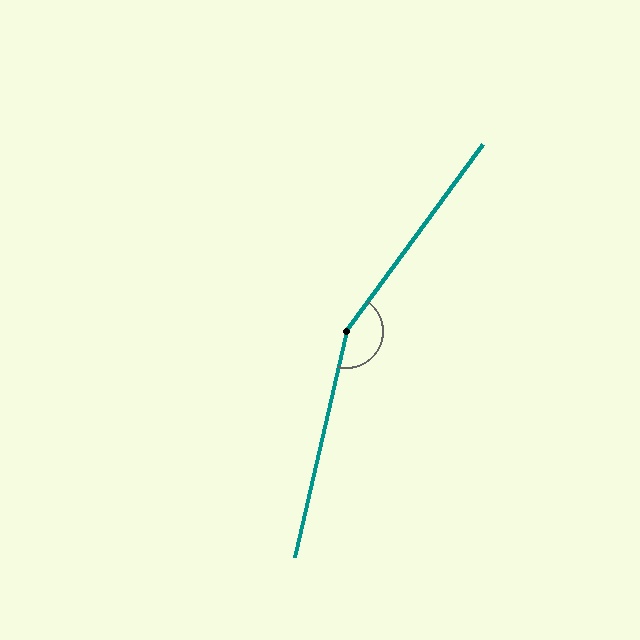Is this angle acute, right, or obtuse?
It is obtuse.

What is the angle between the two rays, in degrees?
Approximately 157 degrees.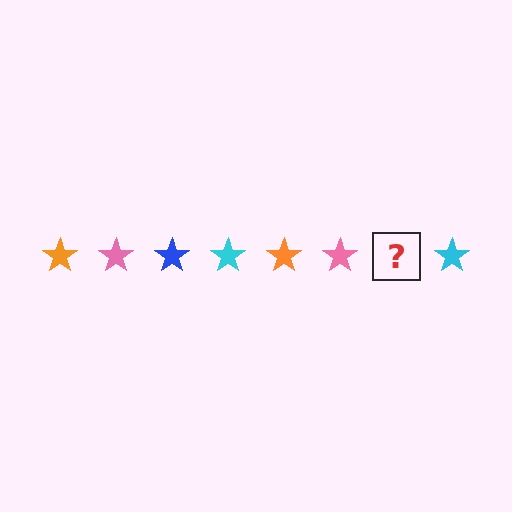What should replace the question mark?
The question mark should be replaced with a blue star.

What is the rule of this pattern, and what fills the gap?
The rule is that the pattern cycles through orange, pink, blue, cyan stars. The gap should be filled with a blue star.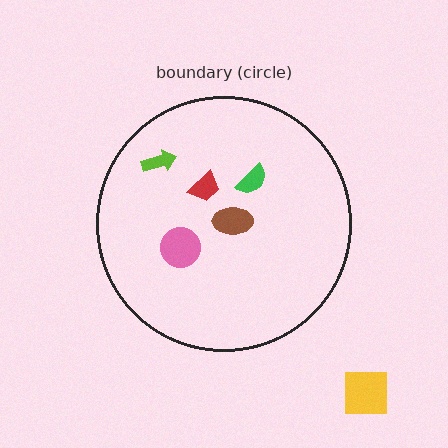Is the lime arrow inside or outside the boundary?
Inside.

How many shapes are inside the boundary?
5 inside, 1 outside.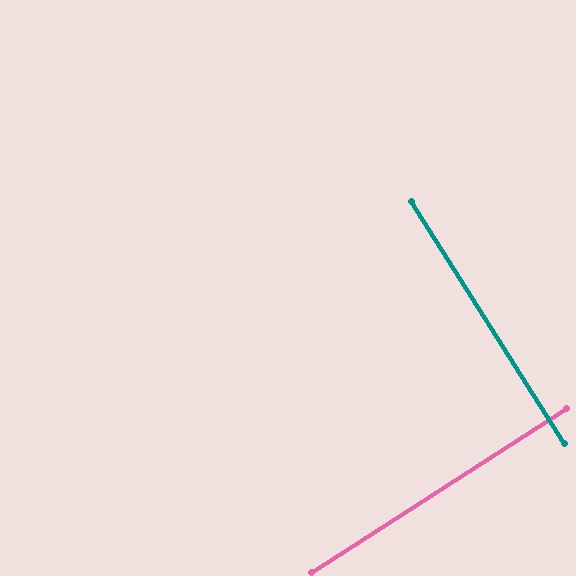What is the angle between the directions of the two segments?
Approximately 90 degrees.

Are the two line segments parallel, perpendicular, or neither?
Perpendicular — they meet at approximately 90°.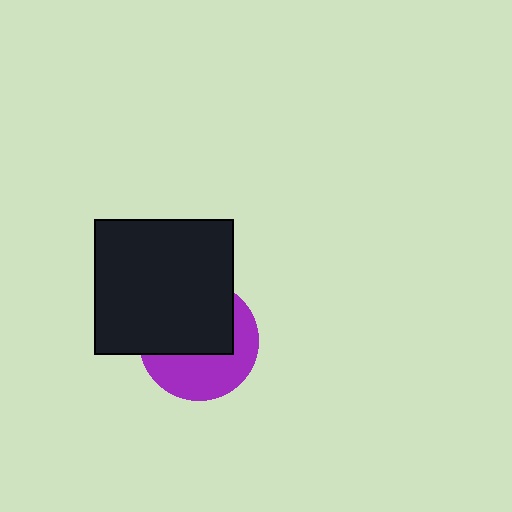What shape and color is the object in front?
The object in front is a black rectangle.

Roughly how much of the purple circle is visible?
About half of it is visible (roughly 46%).